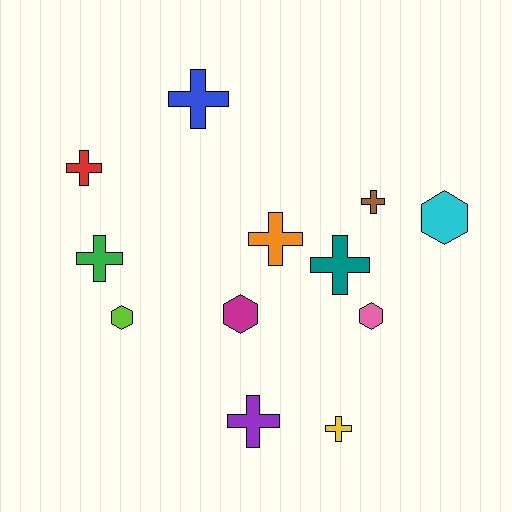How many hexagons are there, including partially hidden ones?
There are 4 hexagons.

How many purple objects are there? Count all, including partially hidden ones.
There is 1 purple object.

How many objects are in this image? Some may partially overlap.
There are 12 objects.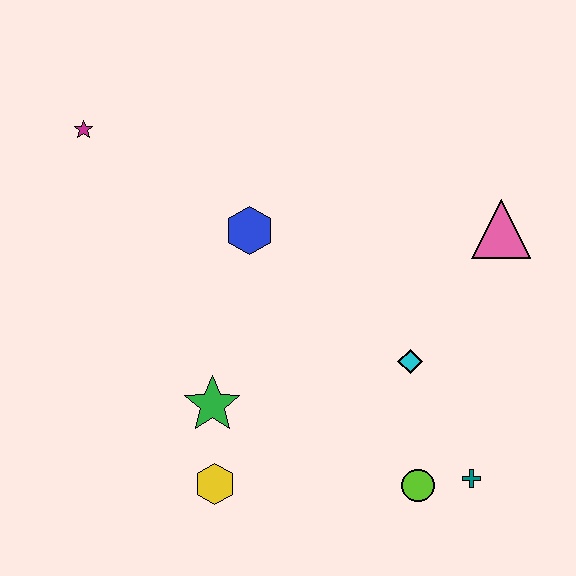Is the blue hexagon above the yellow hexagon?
Yes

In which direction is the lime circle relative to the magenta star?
The lime circle is below the magenta star.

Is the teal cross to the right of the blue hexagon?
Yes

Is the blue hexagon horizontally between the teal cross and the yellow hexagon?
Yes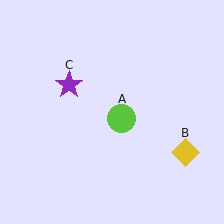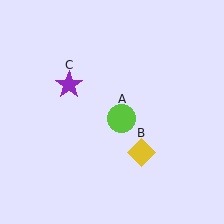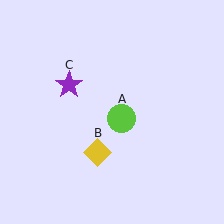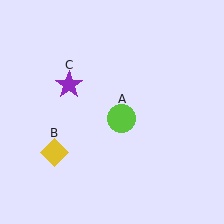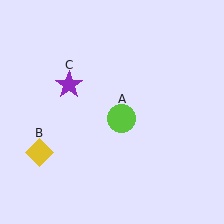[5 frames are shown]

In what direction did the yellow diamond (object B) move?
The yellow diamond (object B) moved left.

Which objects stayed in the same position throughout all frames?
Lime circle (object A) and purple star (object C) remained stationary.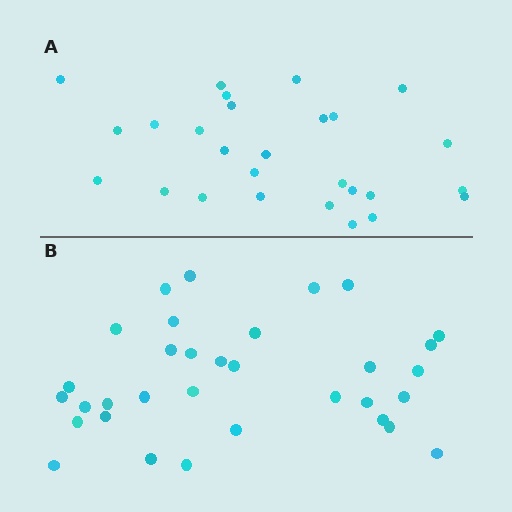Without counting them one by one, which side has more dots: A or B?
Region B (the bottom region) has more dots.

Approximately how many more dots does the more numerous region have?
Region B has about 6 more dots than region A.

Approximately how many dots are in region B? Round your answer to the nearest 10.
About 30 dots. (The exact count is 33, which rounds to 30.)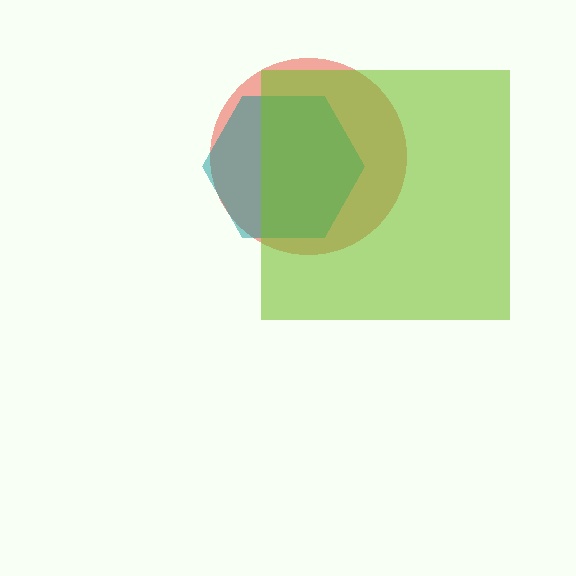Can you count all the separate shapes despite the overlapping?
Yes, there are 3 separate shapes.